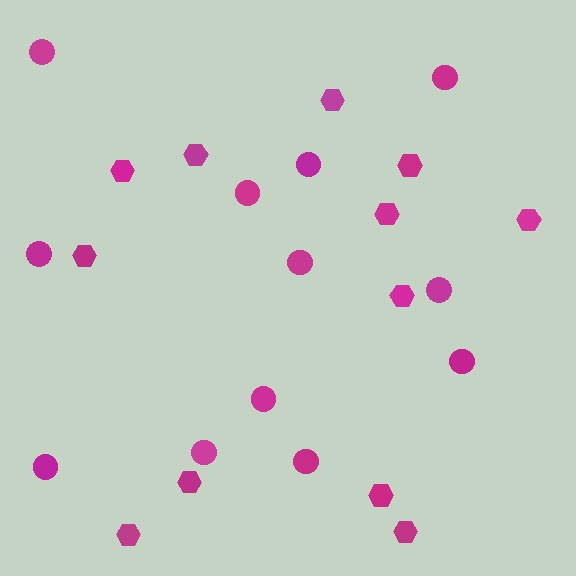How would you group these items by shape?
There are 2 groups: one group of circles (12) and one group of hexagons (12).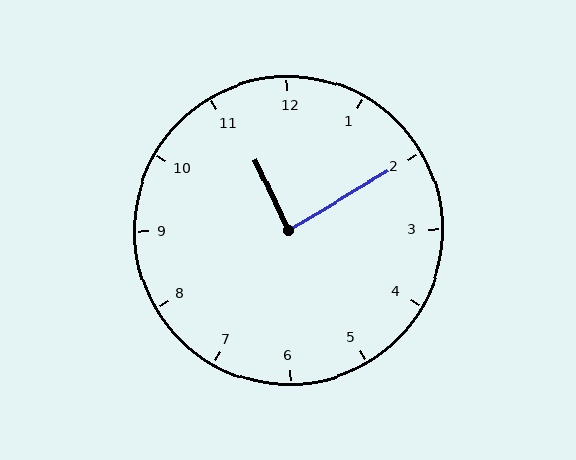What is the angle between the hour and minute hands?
Approximately 85 degrees.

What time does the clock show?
11:10.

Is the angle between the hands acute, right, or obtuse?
It is right.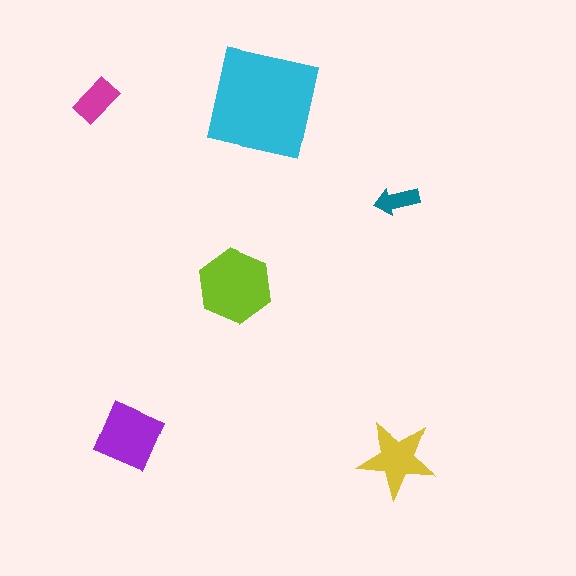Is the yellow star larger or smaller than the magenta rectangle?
Larger.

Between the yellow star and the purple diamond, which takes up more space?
The purple diamond.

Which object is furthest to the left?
The magenta rectangle is leftmost.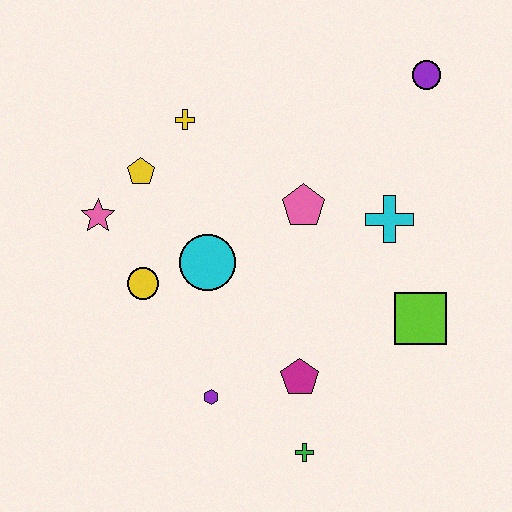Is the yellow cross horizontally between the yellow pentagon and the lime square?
Yes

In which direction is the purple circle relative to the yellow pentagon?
The purple circle is to the right of the yellow pentagon.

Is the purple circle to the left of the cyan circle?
No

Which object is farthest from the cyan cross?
The pink star is farthest from the cyan cross.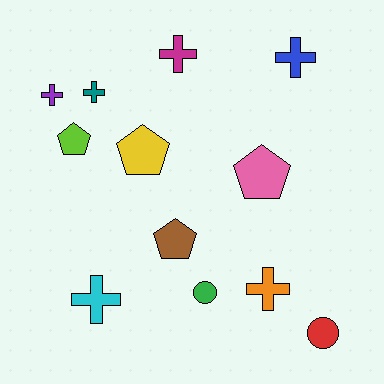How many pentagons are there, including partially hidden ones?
There are 4 pentagons.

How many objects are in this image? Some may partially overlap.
There are 12 objects.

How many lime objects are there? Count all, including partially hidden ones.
There is 1 lime object.